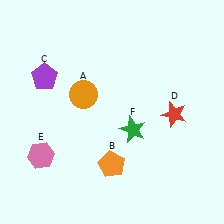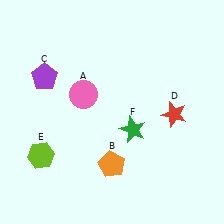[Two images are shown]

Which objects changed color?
A changed from orange to pink. E changed from pink to lime.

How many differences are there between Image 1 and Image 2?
There are 2 differences between the two images.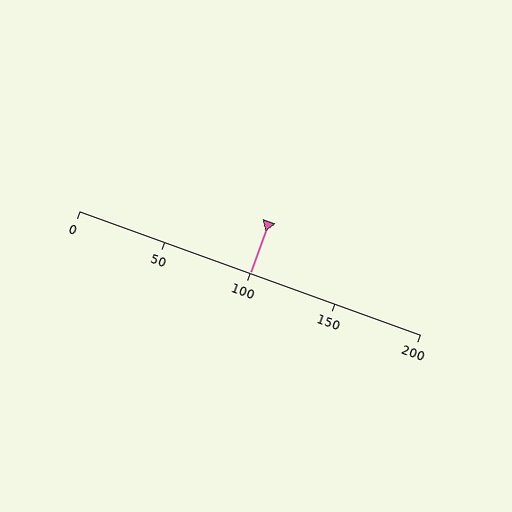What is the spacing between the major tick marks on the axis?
The major ticks are spaced 50 apart.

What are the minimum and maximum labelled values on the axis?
The axis runs from 0 to 200.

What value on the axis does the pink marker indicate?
The marker indicates approximately 100.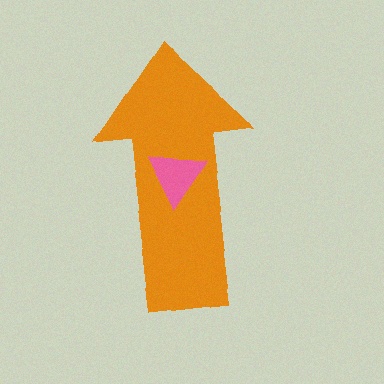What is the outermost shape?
The orange arrow.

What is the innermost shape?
The pink triangle.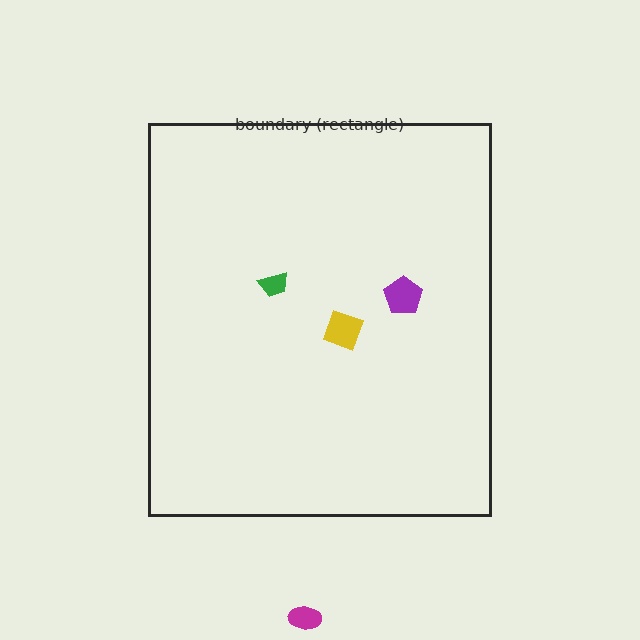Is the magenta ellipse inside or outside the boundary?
Outside.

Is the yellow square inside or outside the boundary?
Inside.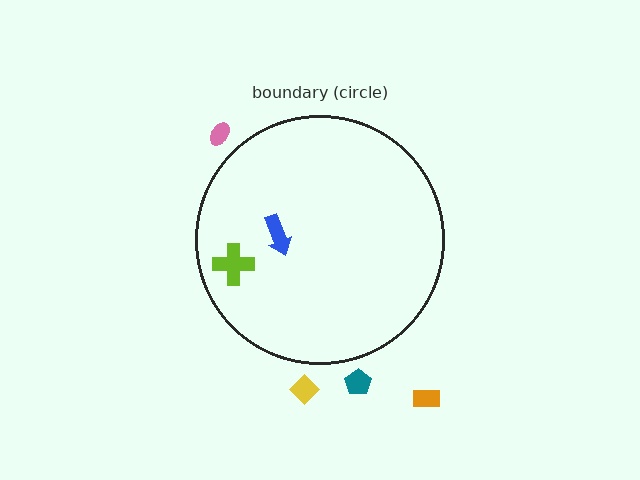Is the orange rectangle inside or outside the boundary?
Outside.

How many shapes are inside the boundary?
2 inside, 4 outside.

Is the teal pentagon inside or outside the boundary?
Outside.